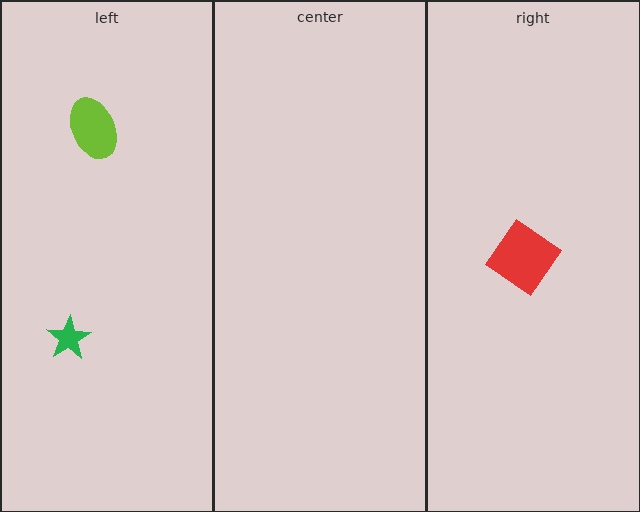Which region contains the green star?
The left region.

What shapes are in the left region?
The green star, the lime ellipse.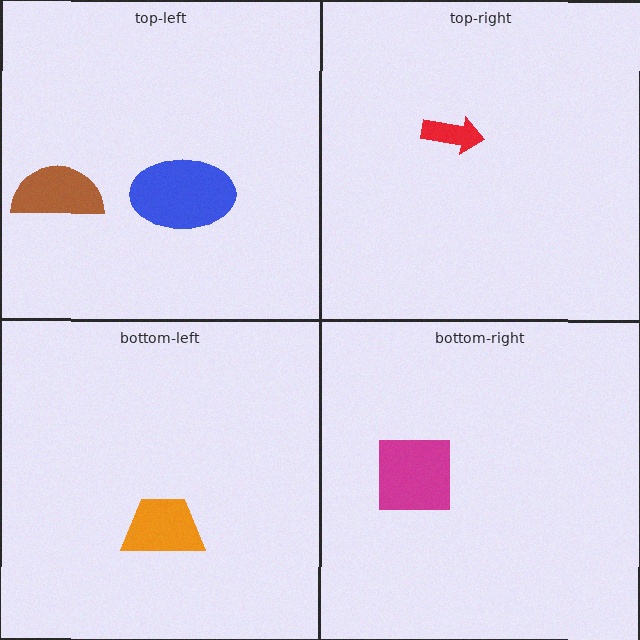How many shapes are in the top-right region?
1.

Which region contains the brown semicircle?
The top-left region.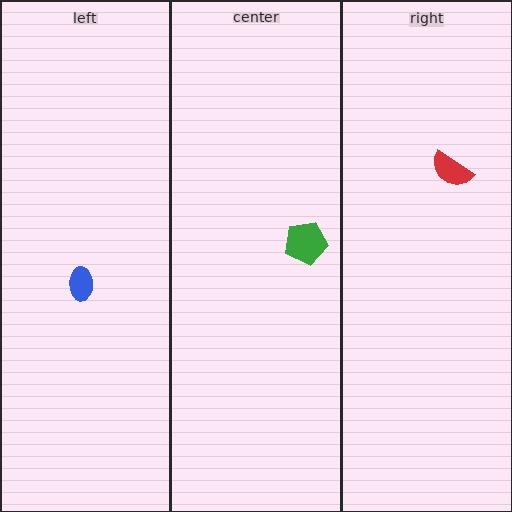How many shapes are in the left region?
1.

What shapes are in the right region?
The red semicircle.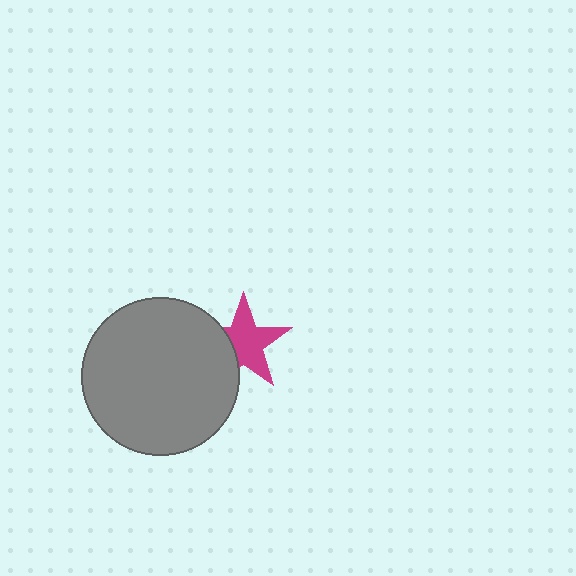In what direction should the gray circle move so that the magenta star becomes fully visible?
The gray circle should move left. That is the shortest direction to clear the overlap and leave the magenta star fully visible.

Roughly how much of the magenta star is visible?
Most of it is visible (roughly 69%).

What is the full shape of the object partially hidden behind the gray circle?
The partially hidden object is a magenta star.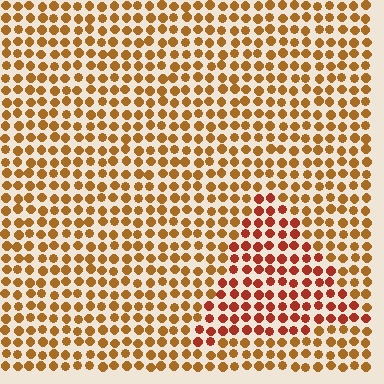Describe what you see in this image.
The image is filled with small brown elements in a uniform arrangement. A triangle-shaped region is visible where the elements are tinted to a slightly different hue, forming a subtle color boundary.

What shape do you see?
I see a triangle.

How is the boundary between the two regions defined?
The boundary is defined purely by a slight shift in hue (about 28 degrees). Spacing, size, and orientation are identical on both sides.